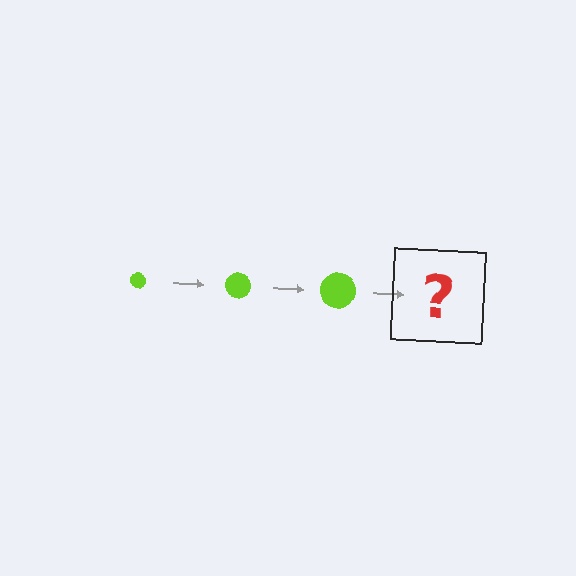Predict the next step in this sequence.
The next step is a lime circle, larger than the previous one.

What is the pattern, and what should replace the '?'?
The pattern is that the circle gets progressively larger each step. The '?' should be a lime circle, larger than the previous one.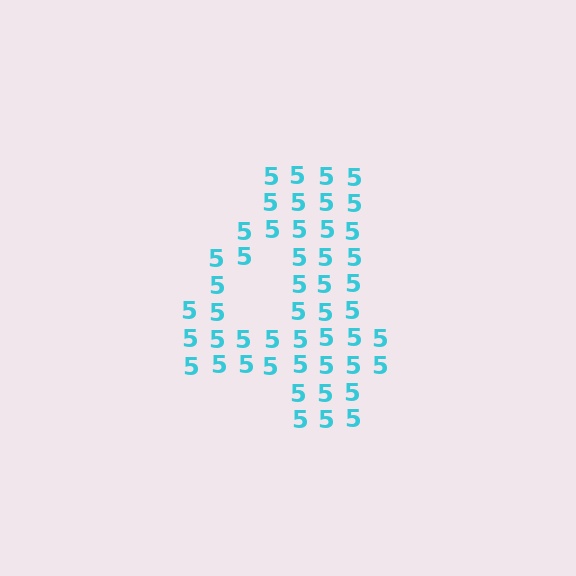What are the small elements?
The small elements are digit 5's.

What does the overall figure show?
The overall figure shows the digit 4.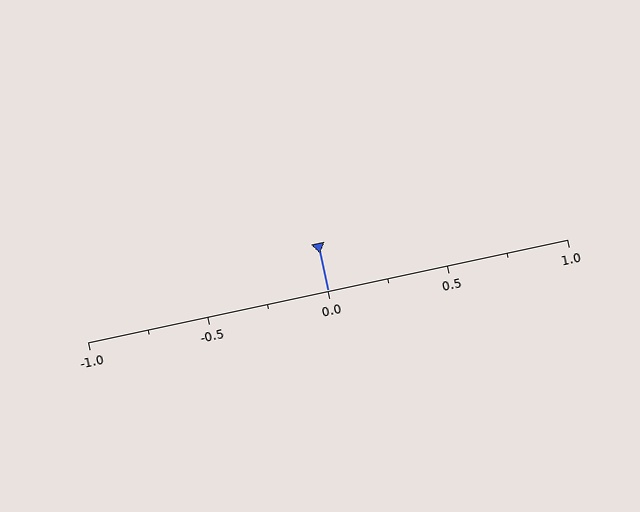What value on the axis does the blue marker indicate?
The marker indicates approximately 0.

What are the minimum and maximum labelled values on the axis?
The axis runs from -1.0 to 1.0.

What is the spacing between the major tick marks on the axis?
The major ticks are spaced 0.5 apart.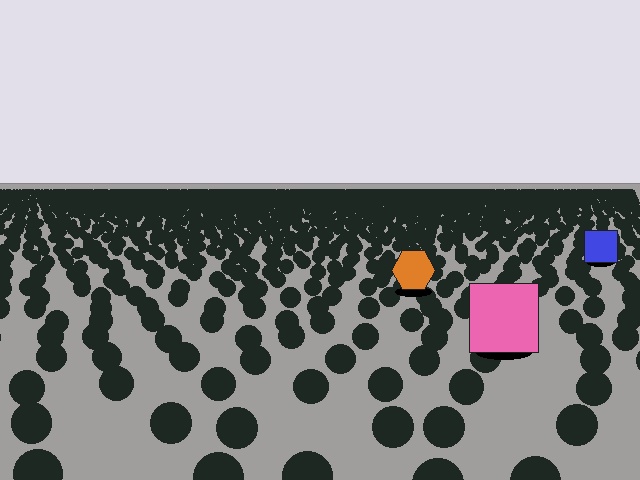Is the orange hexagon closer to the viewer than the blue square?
Yes. The orange hexagon is closer — you can tell from the texture gradient: the ground texture is coarser near it.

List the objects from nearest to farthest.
From nearest to farthest: the pink square, the orange hexagon, the blue square.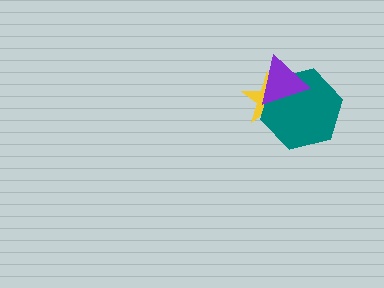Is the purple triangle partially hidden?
No, no other shape covers it.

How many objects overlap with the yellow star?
2 objects overlap with the yellow star.